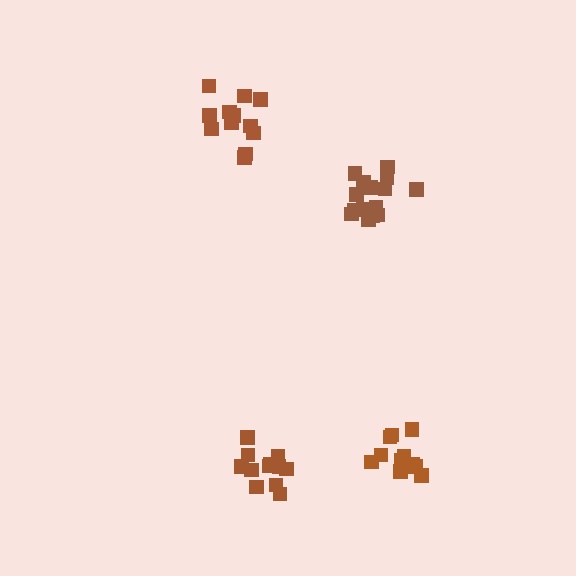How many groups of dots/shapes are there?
There are 4 groups.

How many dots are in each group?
Group 1: 12 dots, Group 2: 15 dots, Group 3: 12 dots, Group 4: 12 dots (51 total).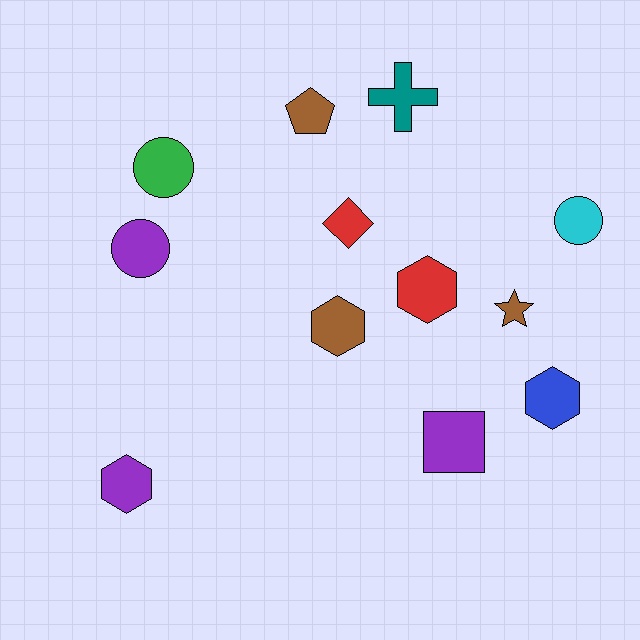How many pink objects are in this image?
There are no pink objects.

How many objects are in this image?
There are 12 objects.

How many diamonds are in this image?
There is 1 diamond.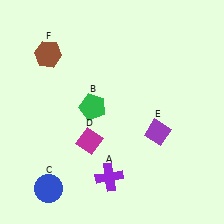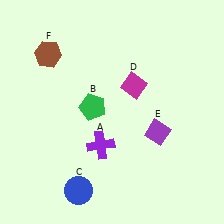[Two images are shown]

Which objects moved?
The objects that moved are: the purple cross (A), the blue circle (C), the magenta diamond (D).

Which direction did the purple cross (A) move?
The purple cross (A) moved up.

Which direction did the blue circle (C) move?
The blue circle (C) moved right.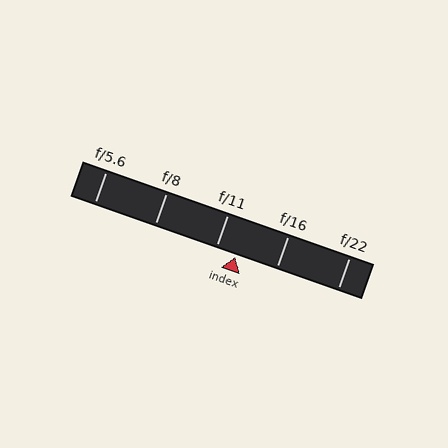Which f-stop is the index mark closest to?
The index mark is closest to f/11.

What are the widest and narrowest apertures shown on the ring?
The widest aperture shown is f/5.6 and the narrowest is f/22.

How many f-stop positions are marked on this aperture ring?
There are 5 f-stop positions marked.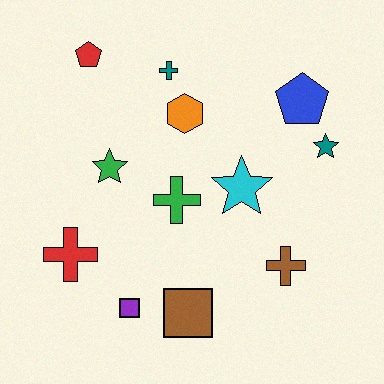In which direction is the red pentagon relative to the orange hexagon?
The red pentagon is to the left of the orange hexagon.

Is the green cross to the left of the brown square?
Yes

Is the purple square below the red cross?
Yes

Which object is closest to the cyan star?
The green cross is closest to the cyan star.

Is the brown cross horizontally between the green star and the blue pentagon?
Yes